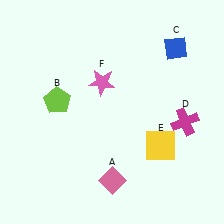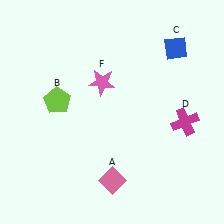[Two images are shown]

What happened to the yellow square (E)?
The yellow square (E) was removed in Image 2. It was in the bottom-right area of Image 1.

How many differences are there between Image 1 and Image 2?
There is 1 difference between the two images.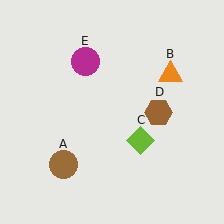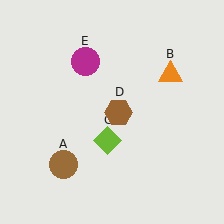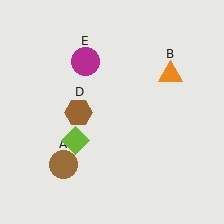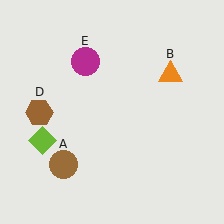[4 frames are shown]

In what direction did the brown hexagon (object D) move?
The brown hexagon (object D) moved left.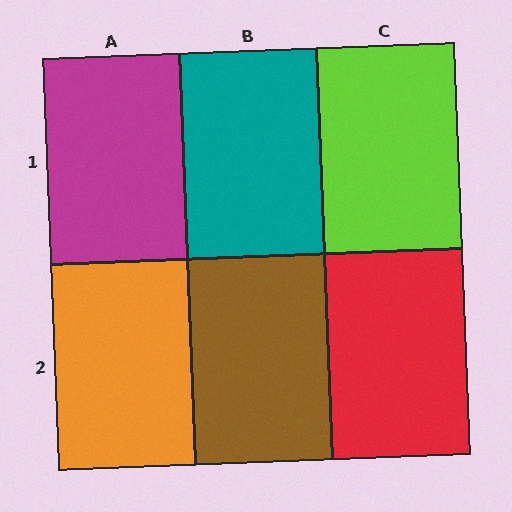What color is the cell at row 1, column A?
Magenta.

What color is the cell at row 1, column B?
Teal.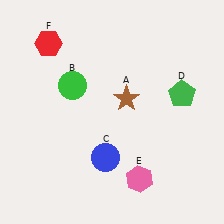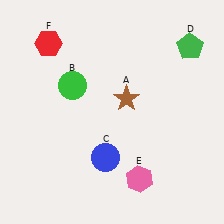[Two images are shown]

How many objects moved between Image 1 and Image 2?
1 object moved between the two images.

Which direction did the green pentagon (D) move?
The green pentagon (D) moved up.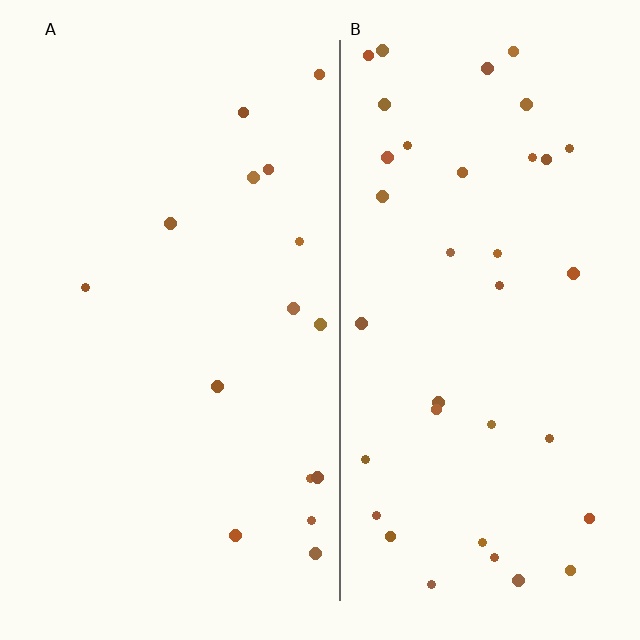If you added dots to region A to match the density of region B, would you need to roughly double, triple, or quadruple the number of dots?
Approximately double.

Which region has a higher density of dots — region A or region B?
B (the right).